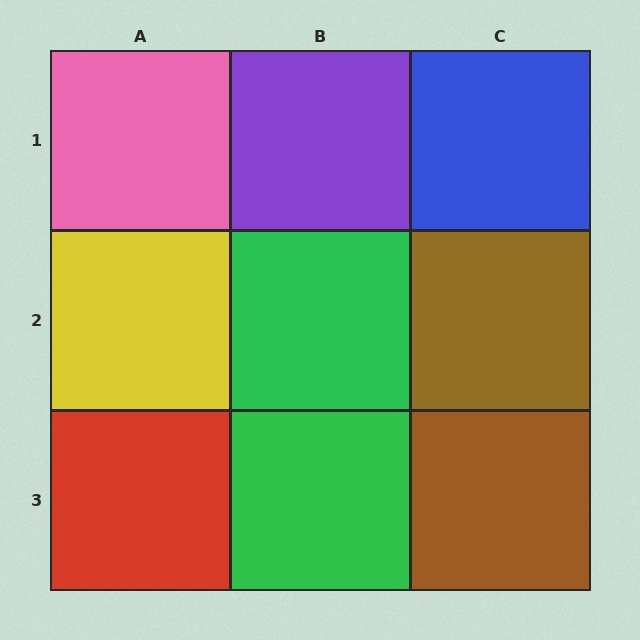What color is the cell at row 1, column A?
Pink.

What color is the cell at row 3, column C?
Brown.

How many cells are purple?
1 cell is purple.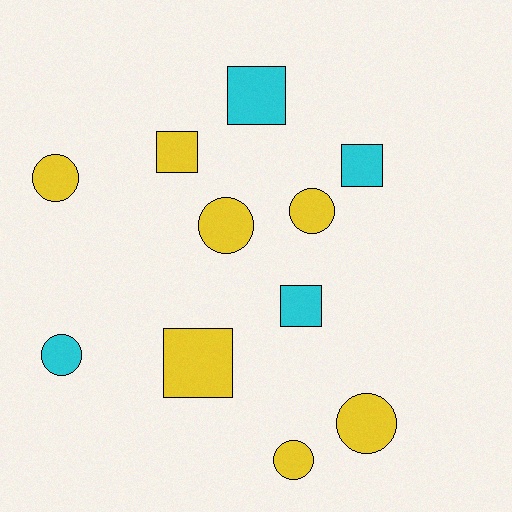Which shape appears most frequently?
Circle, with 6 objects.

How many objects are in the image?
There are 11 objects.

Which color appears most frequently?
Yellow, with 7 objects.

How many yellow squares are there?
There are 2 yellow squares.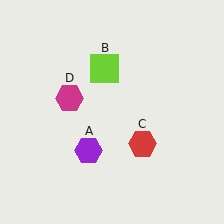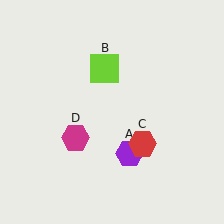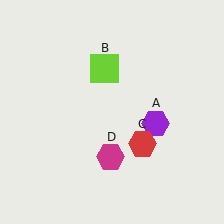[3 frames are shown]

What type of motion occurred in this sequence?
The purple hexagon (object A), magenta hexagon (object D) rotated counterclockwise around the center of the scene.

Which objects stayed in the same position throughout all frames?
Lime square (object B) and red hexagon (object C) remained stationary.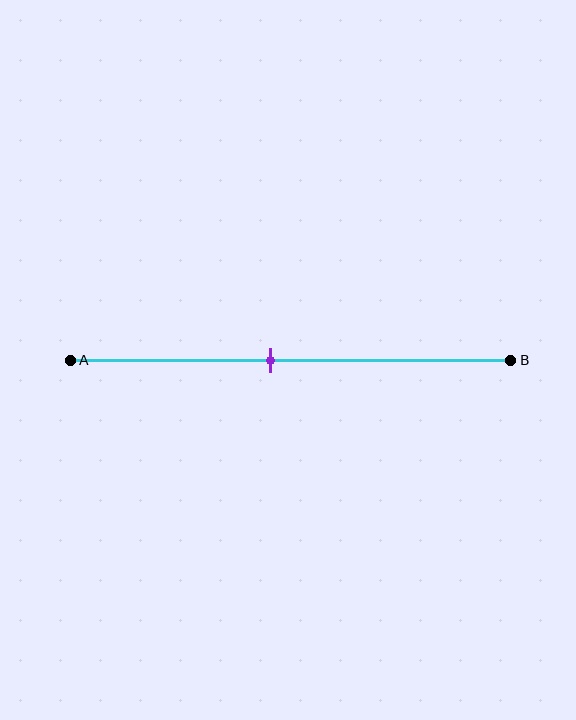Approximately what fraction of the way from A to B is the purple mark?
The purple mark is approximately 45% of the way from A to B.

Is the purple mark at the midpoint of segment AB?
No, the mark is at about 45% from A, not at the 50% midpoint.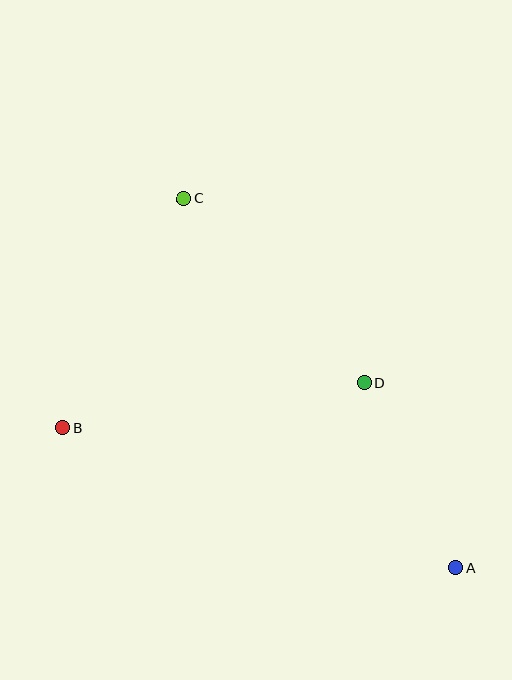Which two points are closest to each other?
Points A and D are closest to each other.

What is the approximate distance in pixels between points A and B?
The distance between A and B is approximately 418 pixels.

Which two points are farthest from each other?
Points A and C are farthest from each other.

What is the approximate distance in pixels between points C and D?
The distance between C and D is approximately 258 pixels.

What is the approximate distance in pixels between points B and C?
The distance between B and C is approximately 259 pixels.